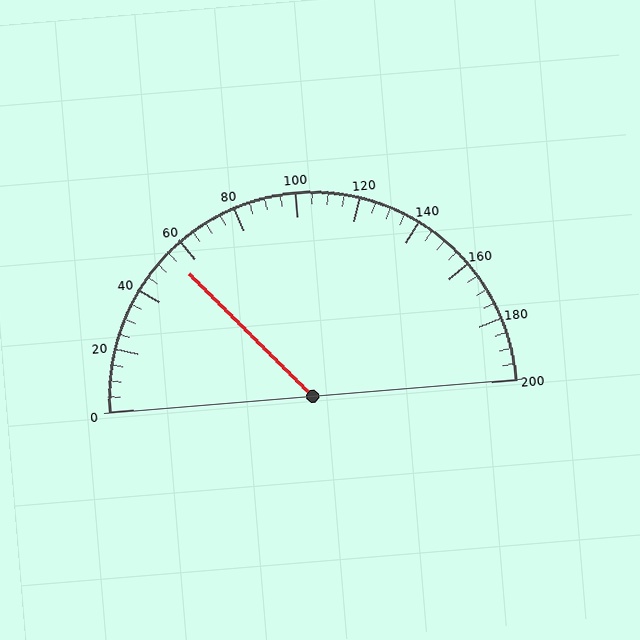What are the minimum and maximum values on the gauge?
The gauge ranges from 0 to 200.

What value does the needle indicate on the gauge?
The needle indicates approximately 55.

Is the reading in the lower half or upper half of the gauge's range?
The reading is in the lower half of the range (0 to 200).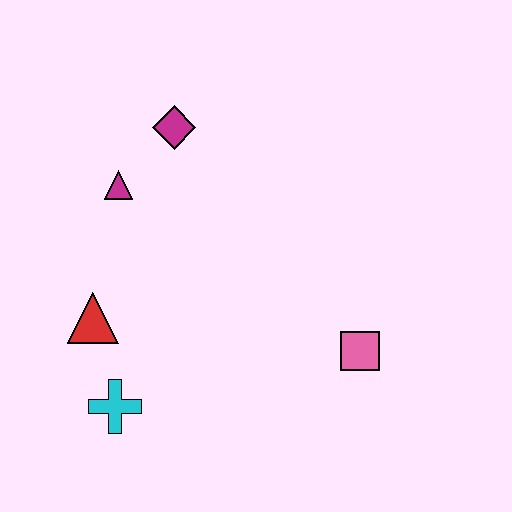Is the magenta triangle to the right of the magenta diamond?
No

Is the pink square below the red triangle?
Yes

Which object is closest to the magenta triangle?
The magenta diamond is closest to the magenta triangle.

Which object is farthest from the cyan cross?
The magenta diamond is farthest from the cyan cross.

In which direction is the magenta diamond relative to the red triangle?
The magenta diamond is above the red triangle.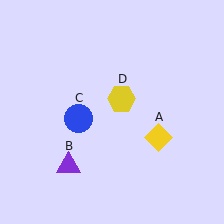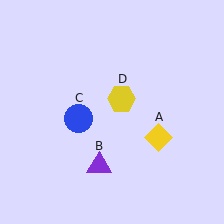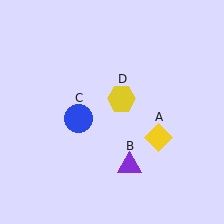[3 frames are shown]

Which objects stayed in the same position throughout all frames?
Yellow diamond (object A) and blue circle (object C) and yellow hexagon (object D) remained stationary.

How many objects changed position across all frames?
1 object changed position: purple triangle (object B).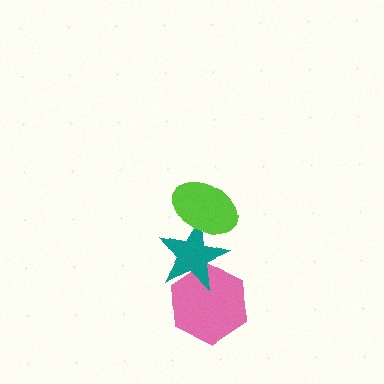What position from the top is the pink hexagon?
The pink hexagon is 3rd from the top.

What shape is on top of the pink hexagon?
The teal star is on top of the pink hexagon.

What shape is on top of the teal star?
The lime ellipse is on top of the teal star.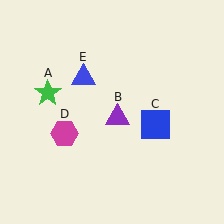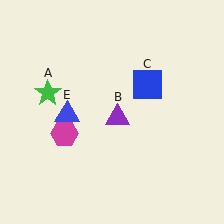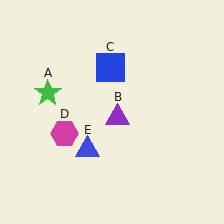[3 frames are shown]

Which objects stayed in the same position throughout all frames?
Green star (object A) and purple triangle (object B) and magenta hexagon (object D) remained stationary.